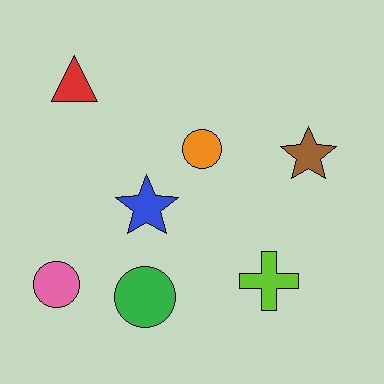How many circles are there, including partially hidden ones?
There are 3 circles.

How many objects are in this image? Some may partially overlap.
There are 7 objects.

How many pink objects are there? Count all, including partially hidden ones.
There is 1 pink object.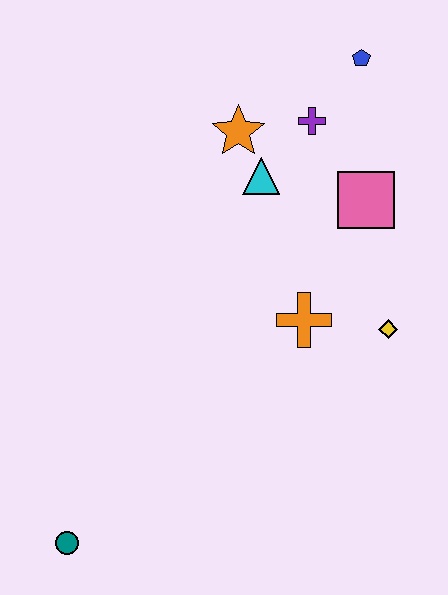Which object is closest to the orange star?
The cyan triangle is closest to the orange star.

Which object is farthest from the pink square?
The teal circle is farthest from the pink square.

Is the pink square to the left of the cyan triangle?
No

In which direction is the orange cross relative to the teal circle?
The orange cross is to the right of the teal circle.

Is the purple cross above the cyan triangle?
Yes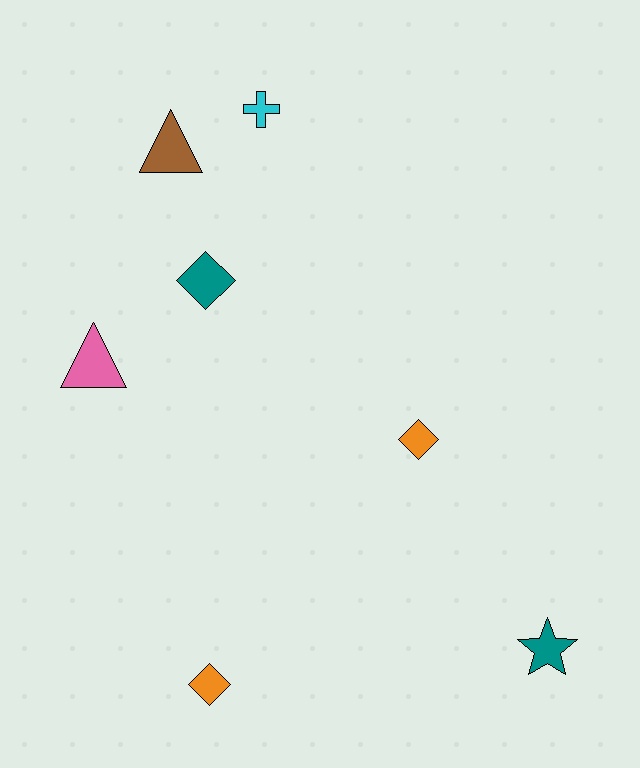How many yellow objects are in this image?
There are no yellow objects.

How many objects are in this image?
There are 7 objects.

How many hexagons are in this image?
There are no hexagons.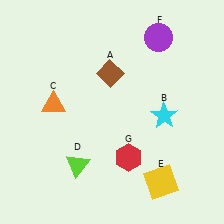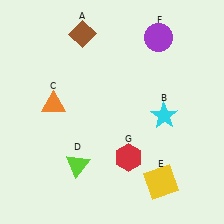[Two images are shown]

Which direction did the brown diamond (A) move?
The brown diamond (A) moved up.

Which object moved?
The brown diamond (A) moved up.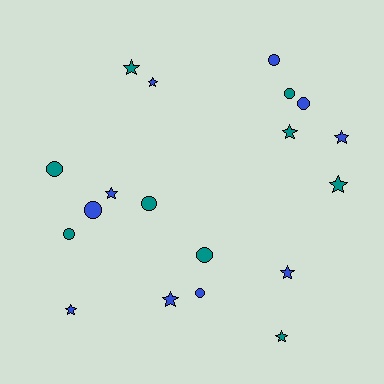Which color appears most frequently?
Blue, with 10 objects.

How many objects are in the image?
There are 19 objects.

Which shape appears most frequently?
Star, with 10 objects.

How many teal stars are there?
There are 4 teal stars.